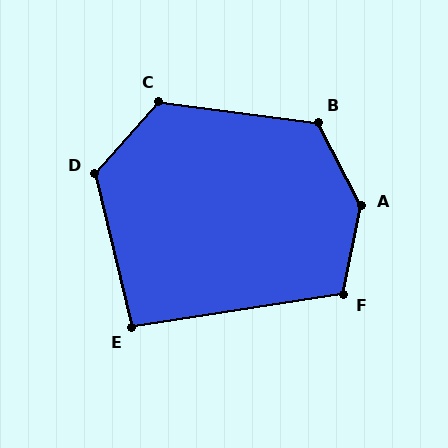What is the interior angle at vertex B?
Approximately 125 degrees (obtuse).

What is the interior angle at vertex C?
Approximately 124 degrees (obtuse).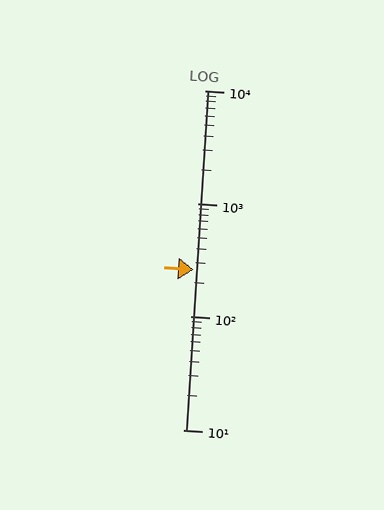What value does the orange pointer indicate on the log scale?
The pointer indicates approximately 260.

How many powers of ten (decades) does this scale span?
The scale spans 3 decades, from 10 to 10000.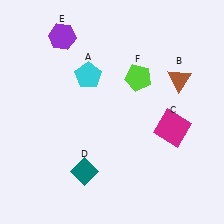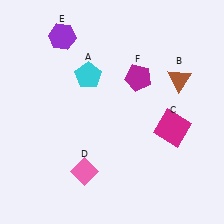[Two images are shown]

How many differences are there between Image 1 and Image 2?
There are 2 differences between the two images.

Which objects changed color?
D changed from teal to pink. F changed from lime to magenta.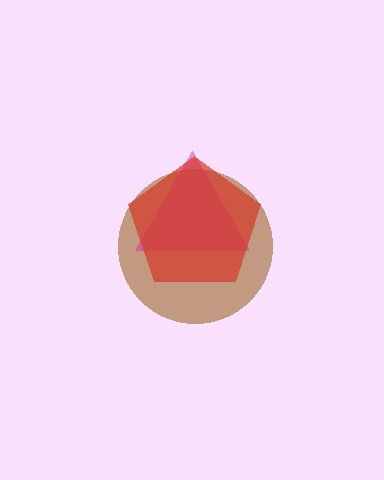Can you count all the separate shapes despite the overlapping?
Yes, there are 3 separate shapes.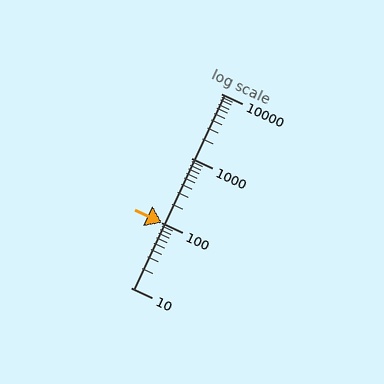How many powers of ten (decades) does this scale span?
The scale spans 3 decades, from 10 to 10000.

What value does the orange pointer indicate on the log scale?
The pointer indicates approximately 100.